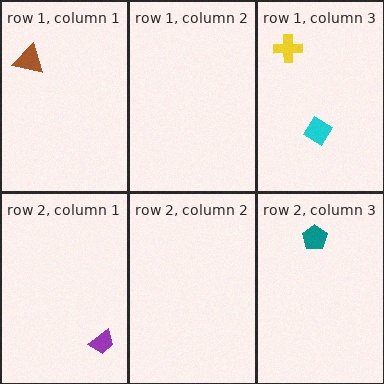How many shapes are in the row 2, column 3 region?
1.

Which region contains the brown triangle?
The row 1, column 1 region.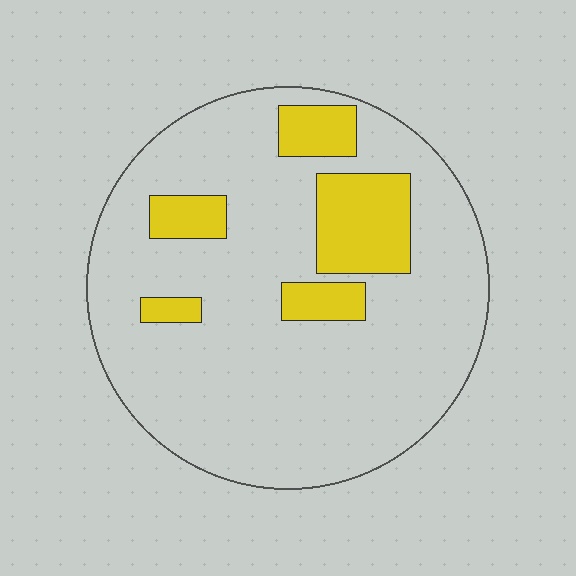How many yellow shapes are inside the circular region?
5.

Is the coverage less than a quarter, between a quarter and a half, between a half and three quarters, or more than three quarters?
Less than a quarter.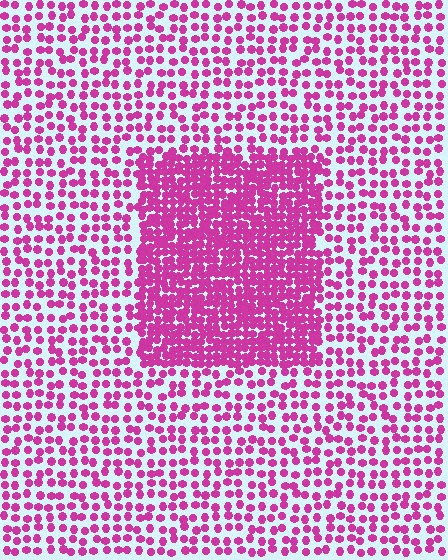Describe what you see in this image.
The image contains small magenta elements arranged at two different densities. A rectangle-shaped region is visible where the elements are more densely packed than the surrounding area.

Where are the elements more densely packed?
The elements are more densely packed inside the rectangle boundary.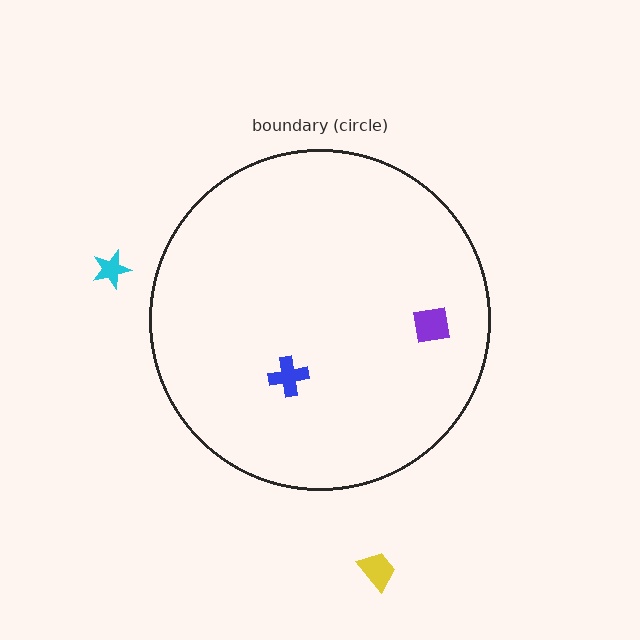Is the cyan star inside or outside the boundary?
Outside.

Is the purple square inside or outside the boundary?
Inside.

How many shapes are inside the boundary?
2 inside, 2 outside.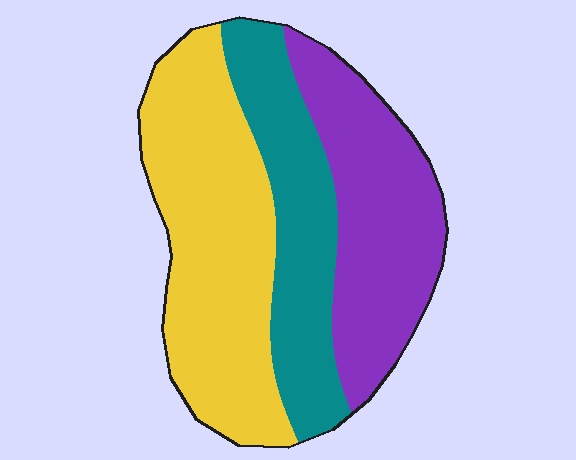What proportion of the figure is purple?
Purple takes up about one third (1/3) of the figure.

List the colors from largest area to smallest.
From largest to smallest: yellow, purple, teal.